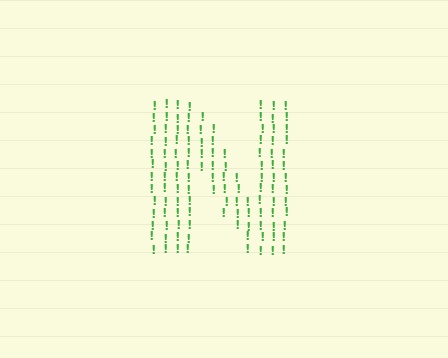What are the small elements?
The small elements are exclamation marks.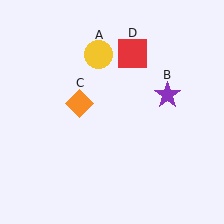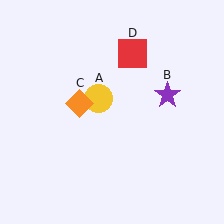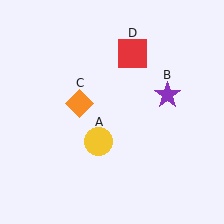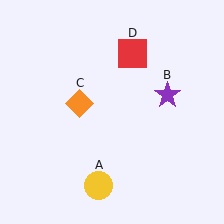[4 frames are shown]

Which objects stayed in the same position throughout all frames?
Purple star (object B) and orange diamond (object C) and red square (object D) remained stationary.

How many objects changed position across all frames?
1 object changed position: yellow circle (object A).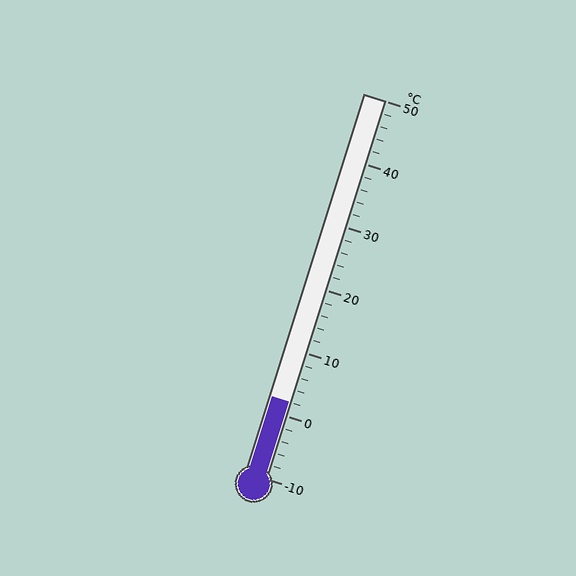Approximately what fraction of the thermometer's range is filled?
The thermometer is filled to approximately 20% of its range.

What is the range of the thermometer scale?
The thermometer scale ranges from -10°C to 50°C.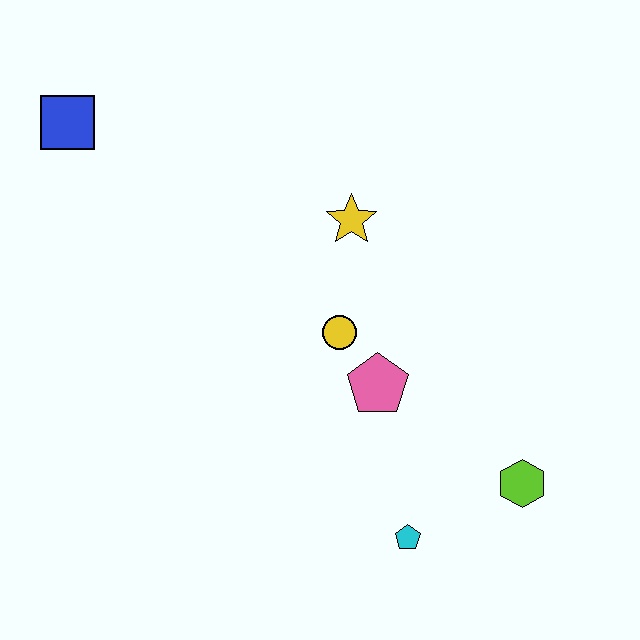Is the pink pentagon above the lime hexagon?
Yes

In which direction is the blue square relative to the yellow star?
The blue square is to the left of the yellow star.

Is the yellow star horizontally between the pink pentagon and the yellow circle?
Yes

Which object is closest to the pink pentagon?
The yellow circle is closest to the pink pentagon.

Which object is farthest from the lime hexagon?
The blue square is farthest from the lime hexagon.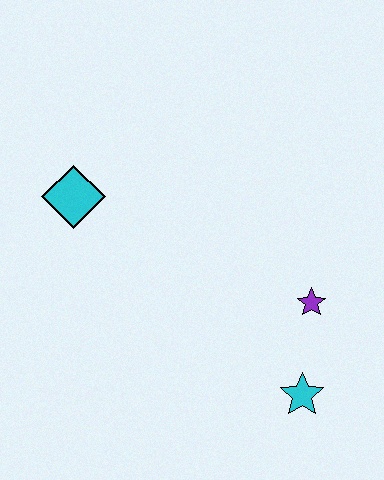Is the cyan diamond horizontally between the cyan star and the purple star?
No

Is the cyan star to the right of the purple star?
No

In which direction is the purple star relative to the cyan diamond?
The purple star is to the right of the cyan diamond.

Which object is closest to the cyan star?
The purple star is closest to the cyan star.